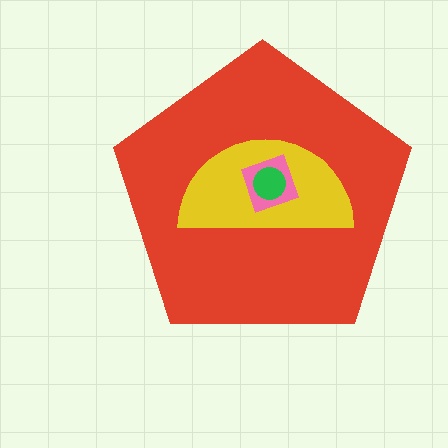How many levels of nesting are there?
4.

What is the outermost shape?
The red pentagon.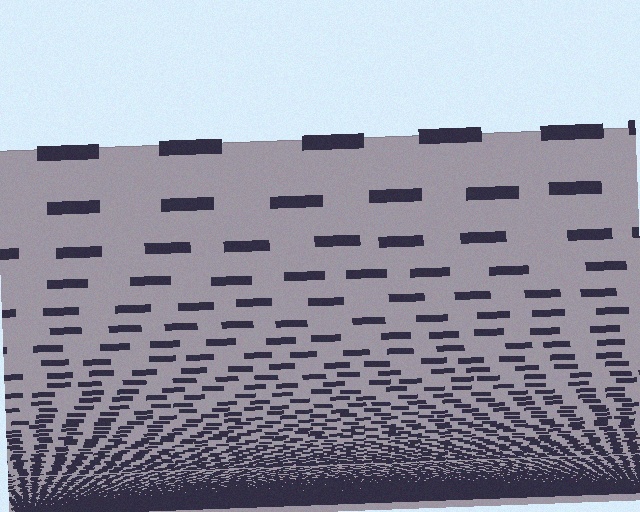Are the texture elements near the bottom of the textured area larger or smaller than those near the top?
Smaller. The gradient is inverted — elements near the bottom are smaller and denser.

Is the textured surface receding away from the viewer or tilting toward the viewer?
The surface appears to tilt toward the viewer. Texture elements get larger and sparser toward the top.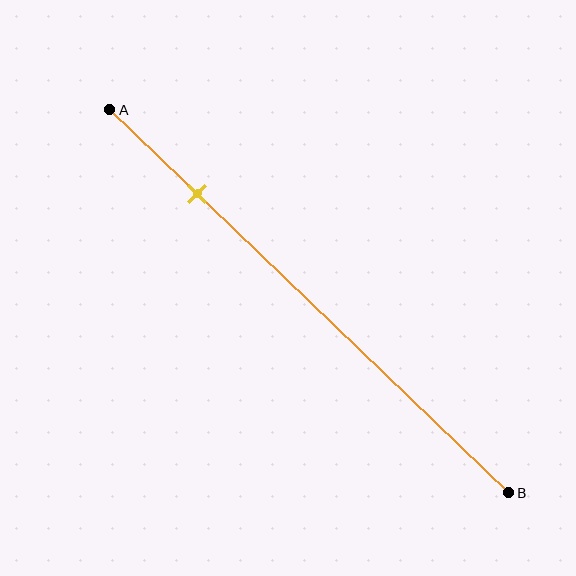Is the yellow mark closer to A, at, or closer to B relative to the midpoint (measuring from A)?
The yellow mark is closer to point A than the midpoint of segment AB.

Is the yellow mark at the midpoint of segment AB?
No, the mark is at about 20% from A, not at the 50% midpoint.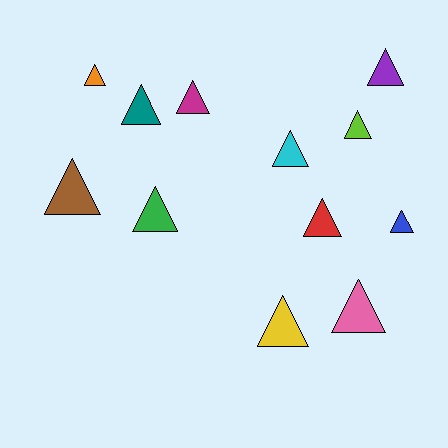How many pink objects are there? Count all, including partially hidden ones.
There is 1 pink object.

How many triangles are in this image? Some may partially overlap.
There are 12 triangles.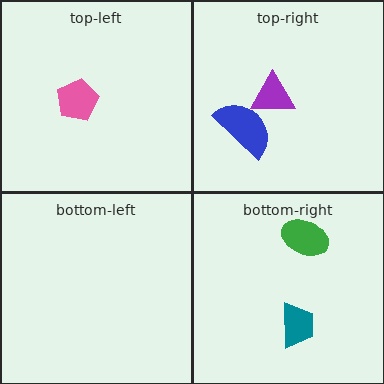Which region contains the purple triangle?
The top-right region.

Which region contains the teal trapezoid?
The bottom-right region.